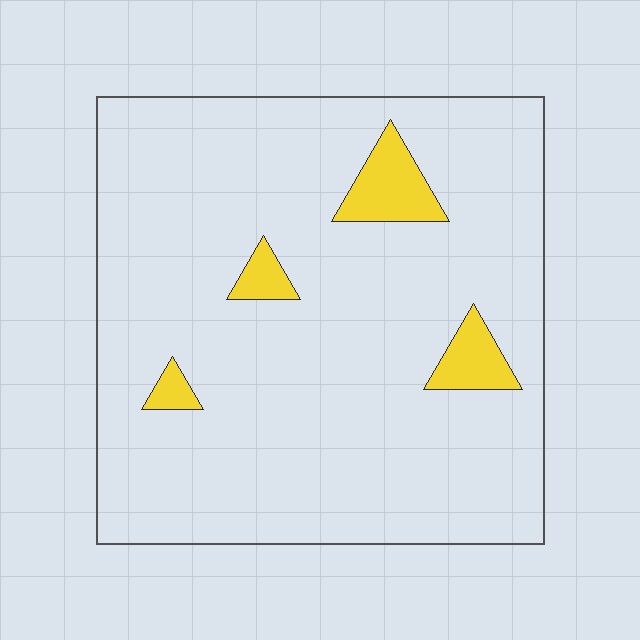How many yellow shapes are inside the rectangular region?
4.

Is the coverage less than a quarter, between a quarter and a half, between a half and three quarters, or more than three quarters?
Less than a quarter.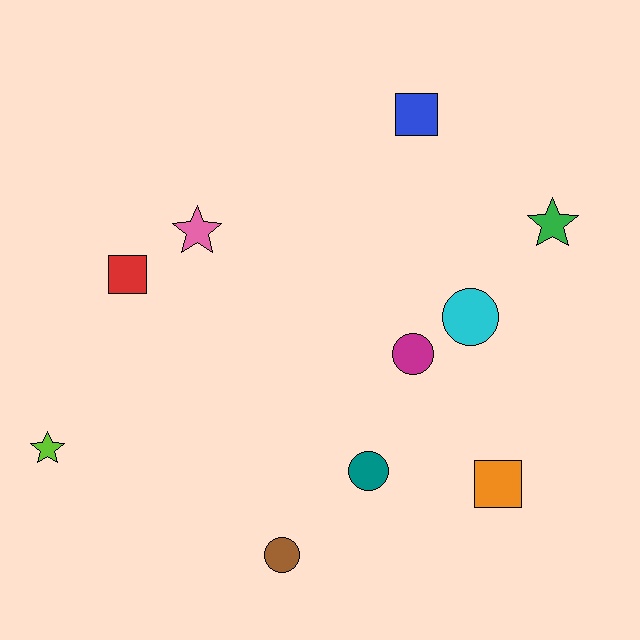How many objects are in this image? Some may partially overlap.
There are 10 objects.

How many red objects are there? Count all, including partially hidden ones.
There is 1 red object.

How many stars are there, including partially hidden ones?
There are 3 stars.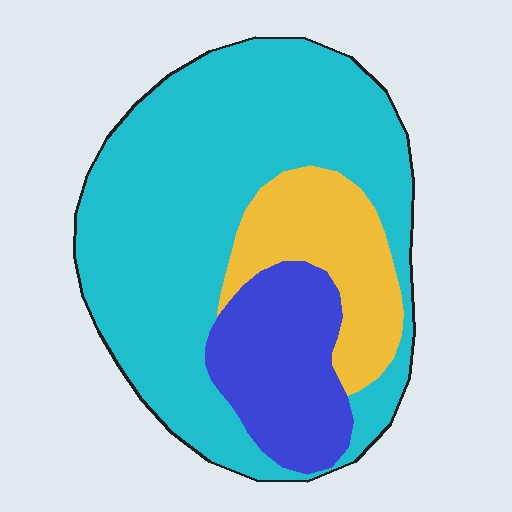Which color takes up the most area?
Cyan, at roughly 65%.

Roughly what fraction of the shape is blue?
Blue takes up less than a quarter of the shape.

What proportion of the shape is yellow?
Yellow covers 17% of the shape.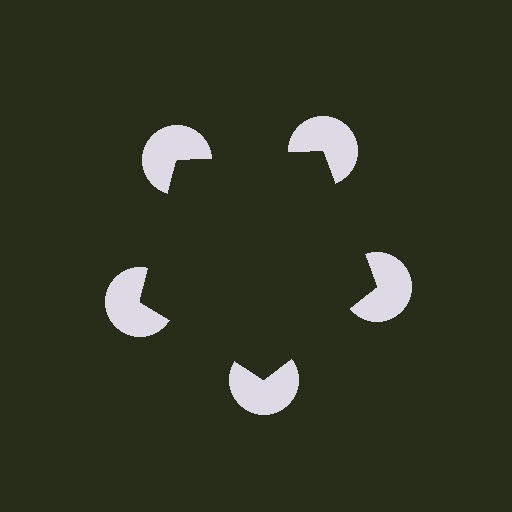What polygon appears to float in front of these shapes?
An illusory pentagon — its edges are inferred from the aligned wedge cuts in the pac-man discs, not physically drawn.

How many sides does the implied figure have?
5 sides.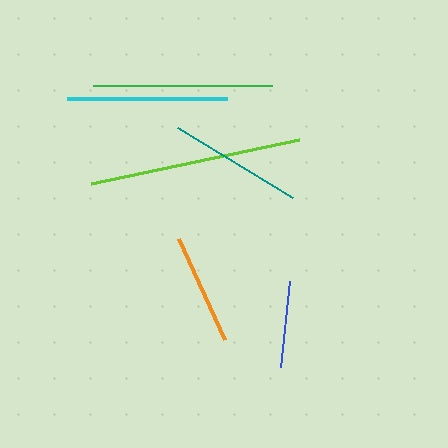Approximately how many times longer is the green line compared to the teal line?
The green line is approximately 1.3 times the length of the teal line.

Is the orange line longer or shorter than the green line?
The green line is longer than the orange line.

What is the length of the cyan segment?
The cyan segment is approximately 160 pixels long.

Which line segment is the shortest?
The blue line is the shortest at approximately 86 pixels.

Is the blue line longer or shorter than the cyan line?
The cyan line is longer than the blue line.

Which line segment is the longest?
The lime line is the longest at approximately 213 pixels.